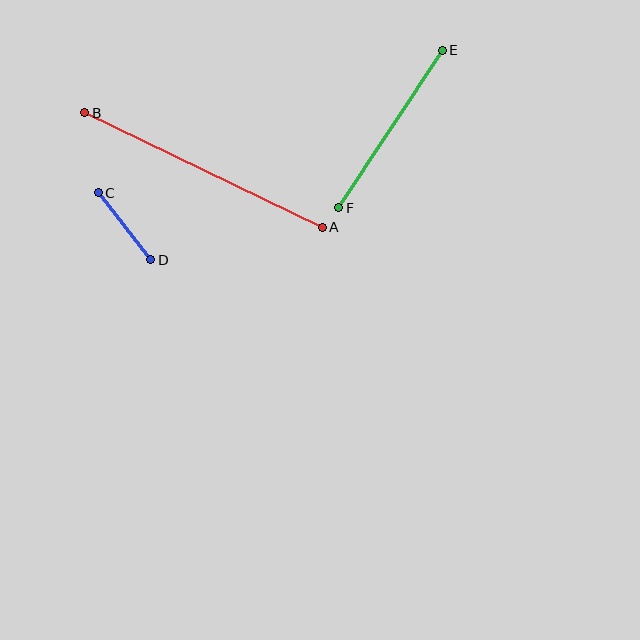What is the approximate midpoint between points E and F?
The midpoint is at approximately (390, 129) pixels.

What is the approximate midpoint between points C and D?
The midpoint is at approximately (124, 226) pixels.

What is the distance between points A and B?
The distance is approximately 264 pixels.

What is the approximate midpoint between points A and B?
The midpoint is at approximately (203, 170) pixels.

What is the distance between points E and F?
The distance is approximately 189 pixels.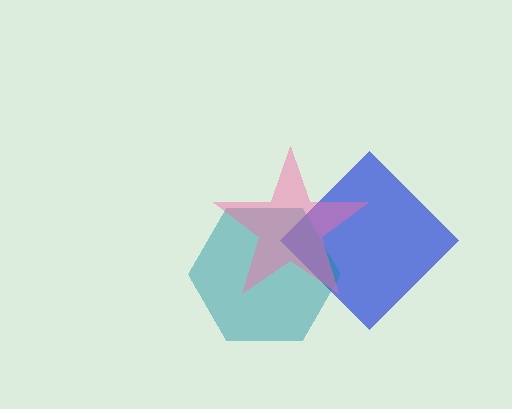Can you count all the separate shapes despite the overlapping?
Yes, there are 3 separate shapes.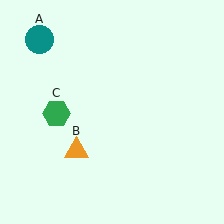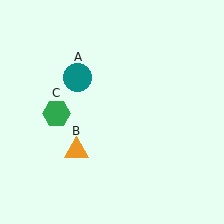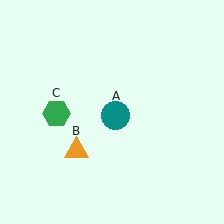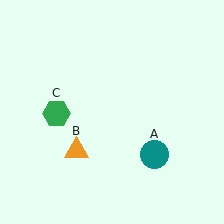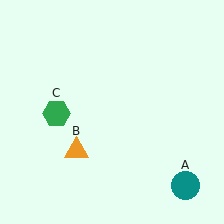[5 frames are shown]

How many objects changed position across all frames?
1 object changed position: teal circle (object A).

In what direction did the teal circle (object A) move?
The teal circle (object A) moved down and to the right.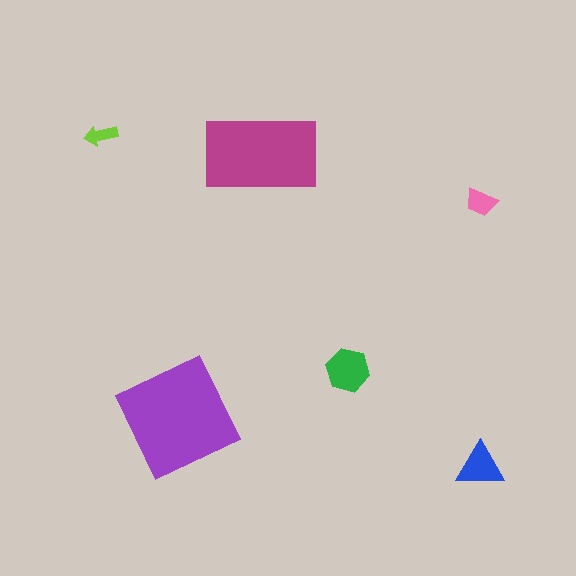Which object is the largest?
The purple square.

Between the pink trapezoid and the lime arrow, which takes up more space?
The pink trapezoid.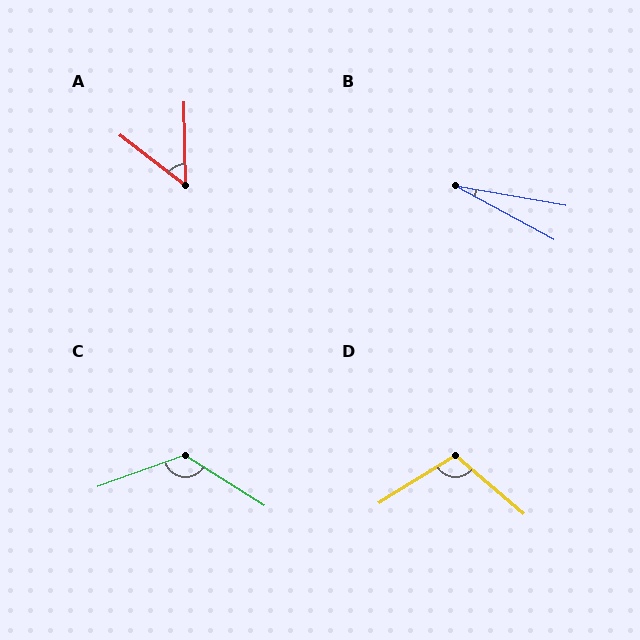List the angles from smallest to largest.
B (18°), A (51°), D (108°), C (128°).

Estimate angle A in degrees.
Approximately 51 degrees.